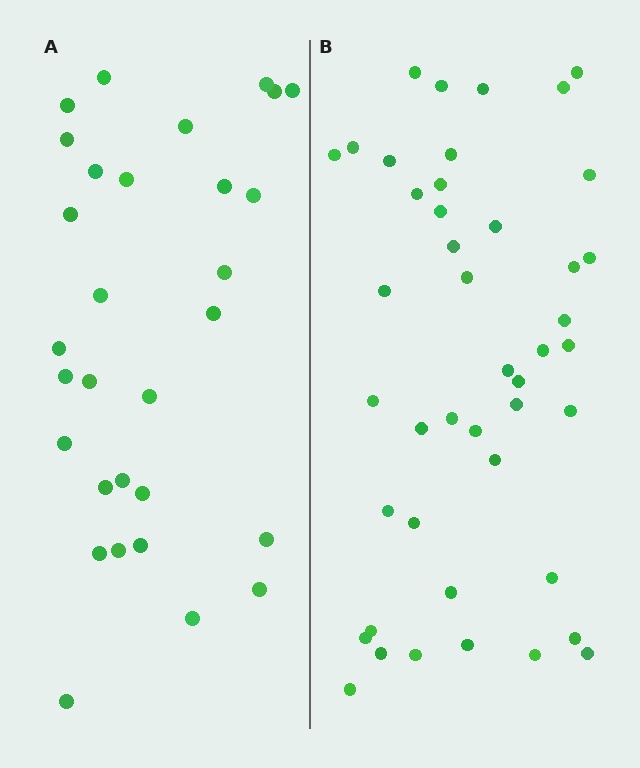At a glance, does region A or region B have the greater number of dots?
Region B (the right region) has more dots.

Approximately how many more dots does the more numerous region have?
Region B has approximately 15 more dots than region A.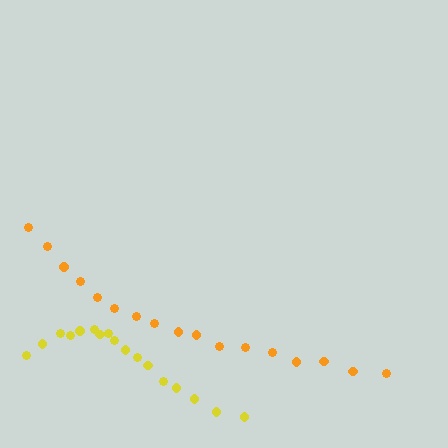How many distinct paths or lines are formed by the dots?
There are 2 distinct paths.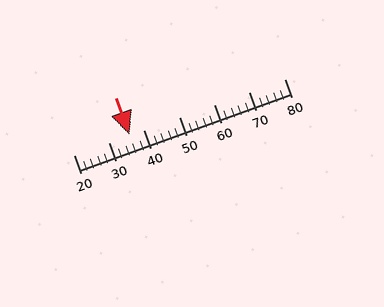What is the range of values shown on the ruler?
The ruler shows values from 20 to 80.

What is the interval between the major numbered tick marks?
The major tick marks are spaced 10 units apart.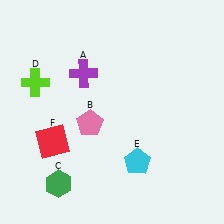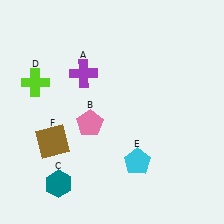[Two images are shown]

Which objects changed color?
C changed from green to teal. F changed from red to brown.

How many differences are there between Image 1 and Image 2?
There are 2 differences between the two images.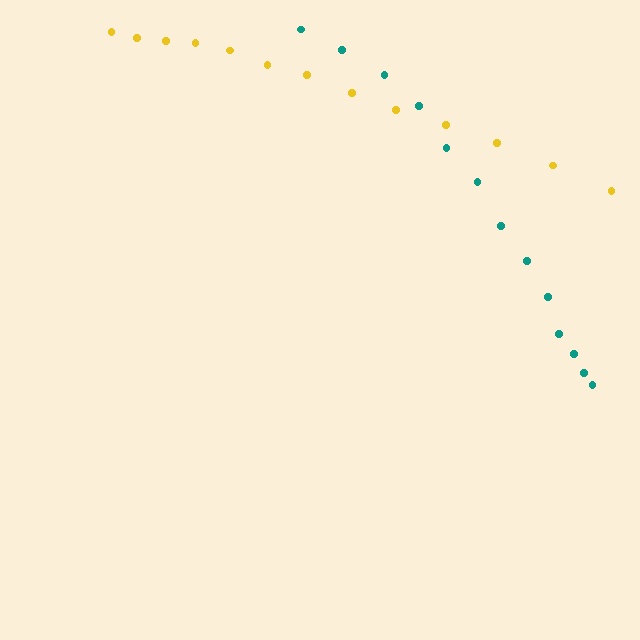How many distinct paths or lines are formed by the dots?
There are 2 distinct paths.